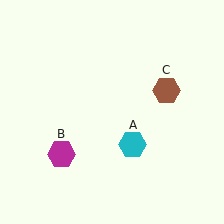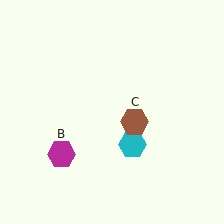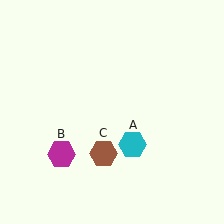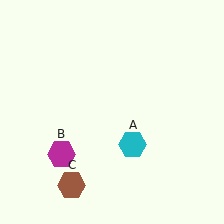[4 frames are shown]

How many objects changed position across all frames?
1 object changed position: brown hexagon (object C).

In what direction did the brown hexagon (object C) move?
The brown hexagon (object C) moved down and to the left.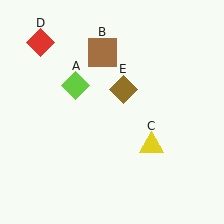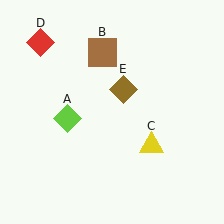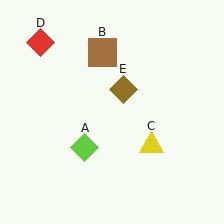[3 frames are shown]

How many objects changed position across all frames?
1 object changed position: lime diamond (object A).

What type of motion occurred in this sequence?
The lime diamond (object A) rotated counterclockwise around the center of the scene.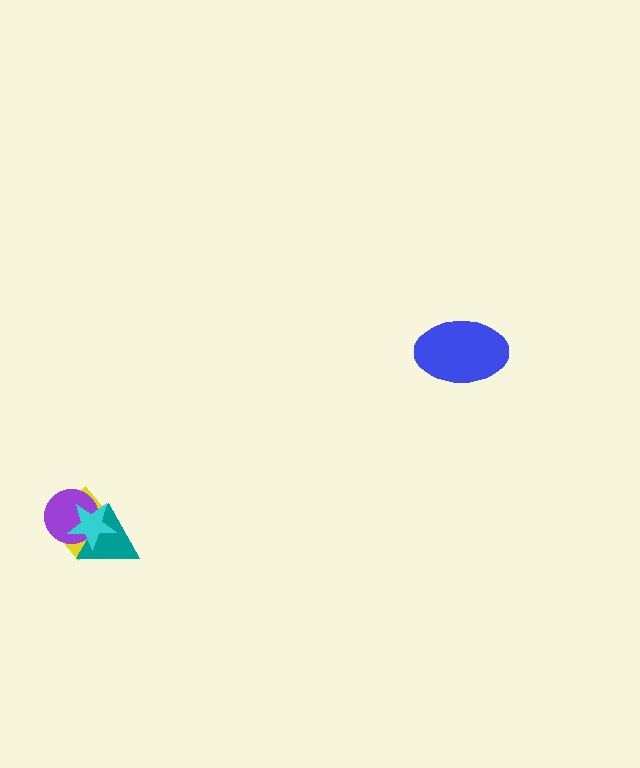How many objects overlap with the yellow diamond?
3 objects overlap with the yellow diamond.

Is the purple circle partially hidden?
Yes, it is partially covered by another shape.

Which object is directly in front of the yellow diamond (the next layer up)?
The teal triangle is directly in front of the yellow diamond.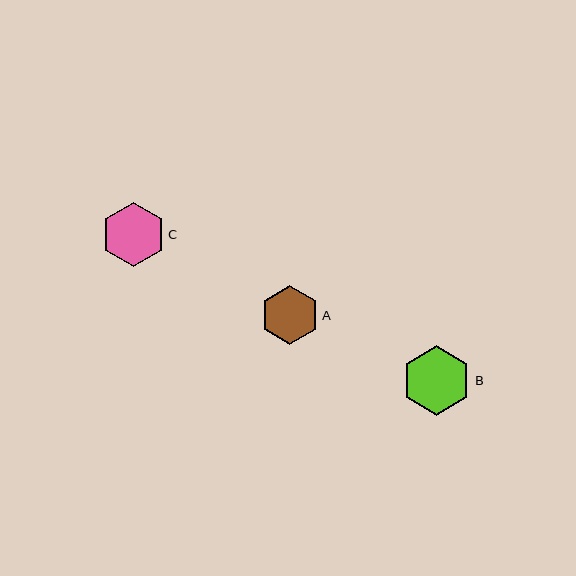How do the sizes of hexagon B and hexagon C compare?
Hexagon B and hexagon C are approximately the same size.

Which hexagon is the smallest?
Hexagon A is the smallest with a size of approximately 59 pixels.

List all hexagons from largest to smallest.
From largest to smallest: B, C, A.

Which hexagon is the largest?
Hexagon B is the largest with a size of approximately 69 pixels.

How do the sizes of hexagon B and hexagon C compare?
Hexagon B and hexagon C are approximately the same size.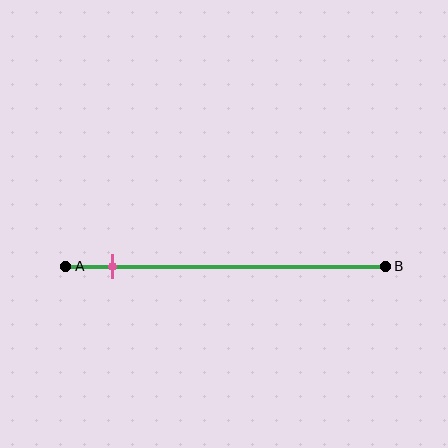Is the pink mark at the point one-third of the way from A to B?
No, the mark is at about 15% from A, not at the 33% one-third point.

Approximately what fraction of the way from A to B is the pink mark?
The pink mark is approximately 15% of the way from A to B.